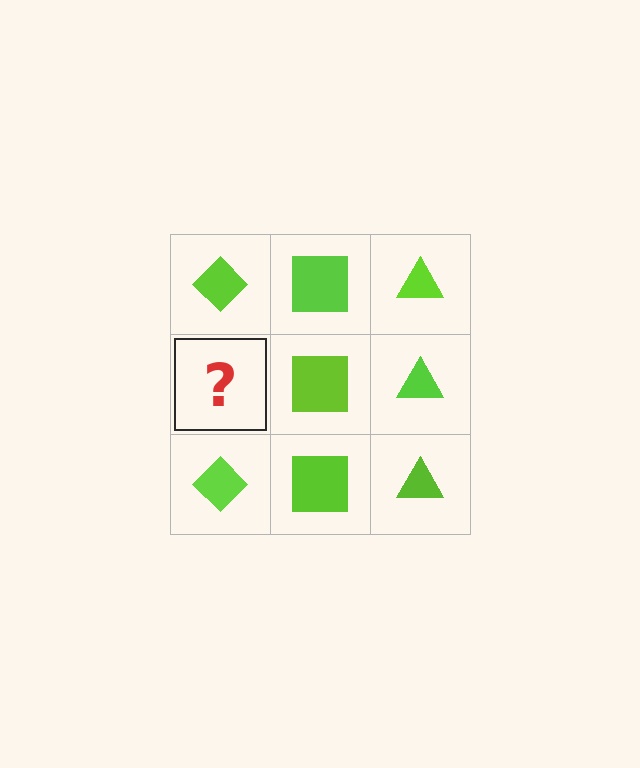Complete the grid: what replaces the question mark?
The question mark should be replaced with a lime diamond.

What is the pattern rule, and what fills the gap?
The rule is that each column has a consistent shape. The gap should be filled with a lime diamond.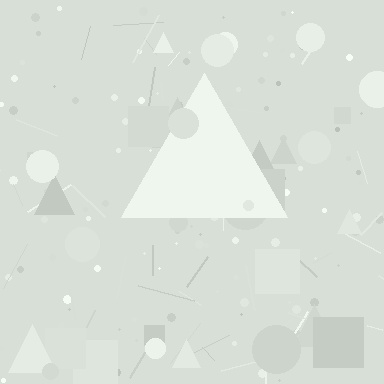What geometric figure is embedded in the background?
A triangle is embedded in the background.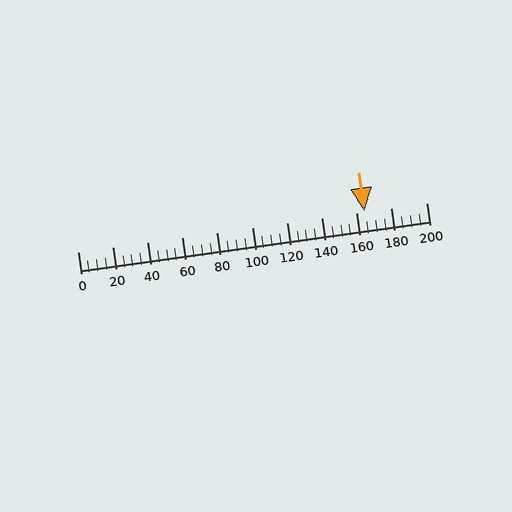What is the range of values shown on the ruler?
The ruler shows values from 0 to 200.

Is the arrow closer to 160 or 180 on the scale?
The arrow is closer to 160.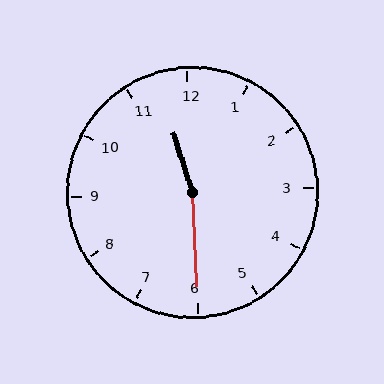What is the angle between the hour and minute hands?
Approximately 165 degrees.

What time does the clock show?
11:30.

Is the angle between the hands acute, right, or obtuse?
It is obtuse.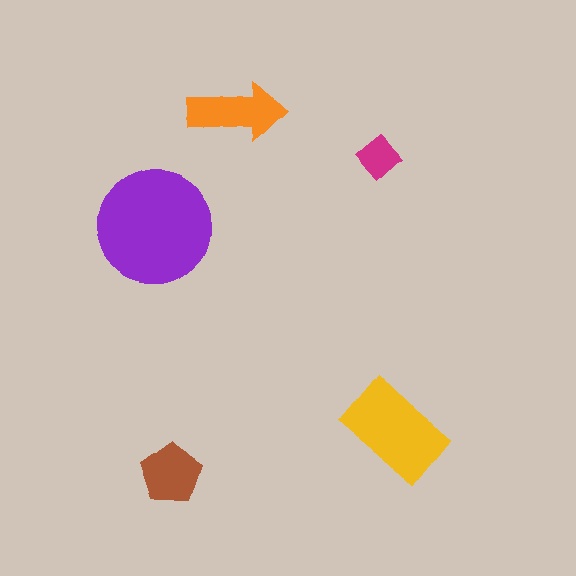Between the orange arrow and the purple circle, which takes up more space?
The purple circle.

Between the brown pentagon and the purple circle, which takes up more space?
The purple circle.